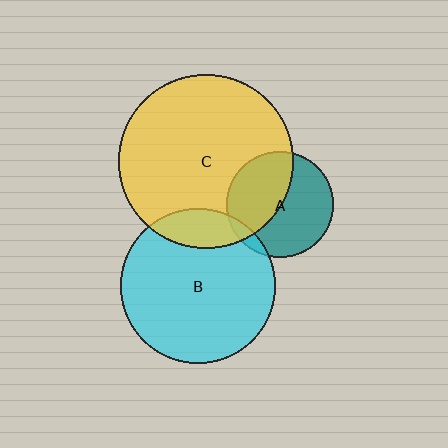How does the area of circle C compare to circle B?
Approximately 1.3 times.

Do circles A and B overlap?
Yes.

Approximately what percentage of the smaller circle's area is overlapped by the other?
Approximately 5%.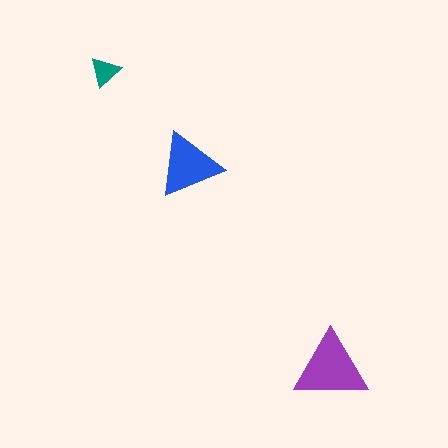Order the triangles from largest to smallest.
the purple one, the blue one, the teal one.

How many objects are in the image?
There are 3 objects in the image.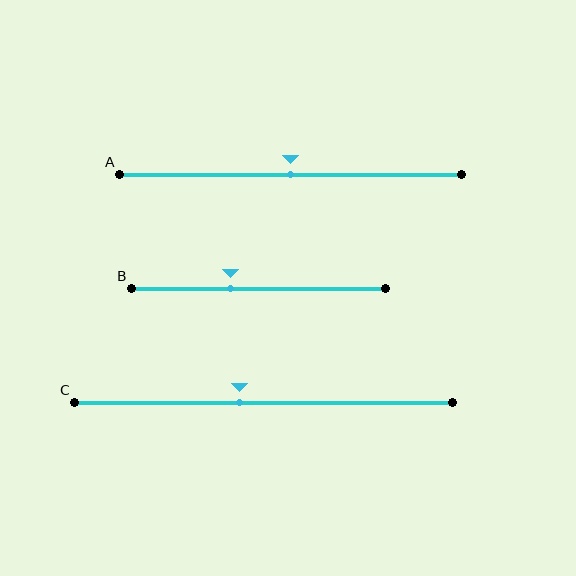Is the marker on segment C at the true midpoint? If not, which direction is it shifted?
No, the marker on segment C is shifted to the left by about 6% of the segment length.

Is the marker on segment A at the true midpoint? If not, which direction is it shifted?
Yes, the marker on segment A is at the true midpoint.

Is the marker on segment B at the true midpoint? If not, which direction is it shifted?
No, the marker on segment B is shifted to the left by about 11% of the segment length.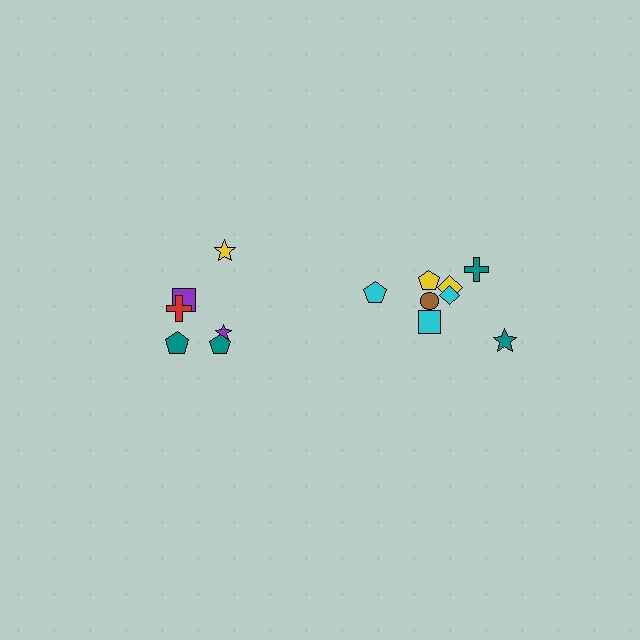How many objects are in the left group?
There are 6 objects.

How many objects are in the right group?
There are 8 objects.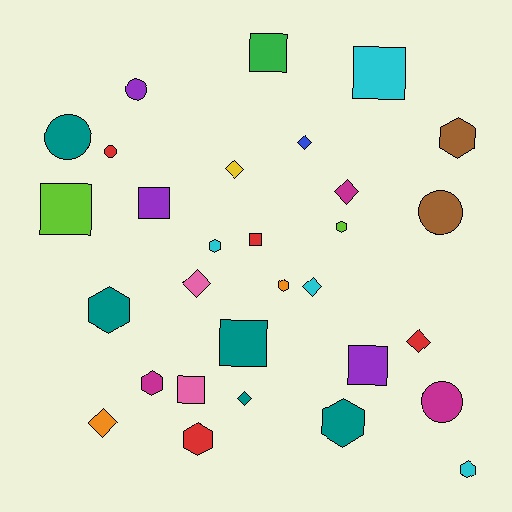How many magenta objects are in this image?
There are 3 magenta objects.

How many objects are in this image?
There are 30 objects.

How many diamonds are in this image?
There are 8 diamonds.